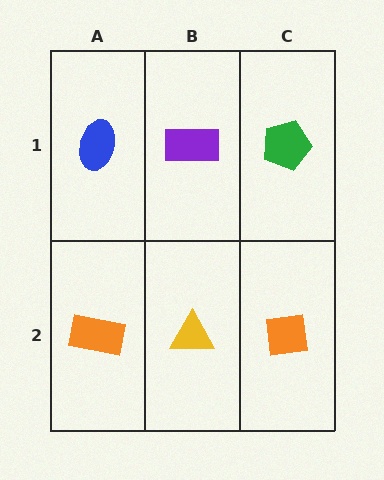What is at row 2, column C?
An orange square.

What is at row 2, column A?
An orange rectangle.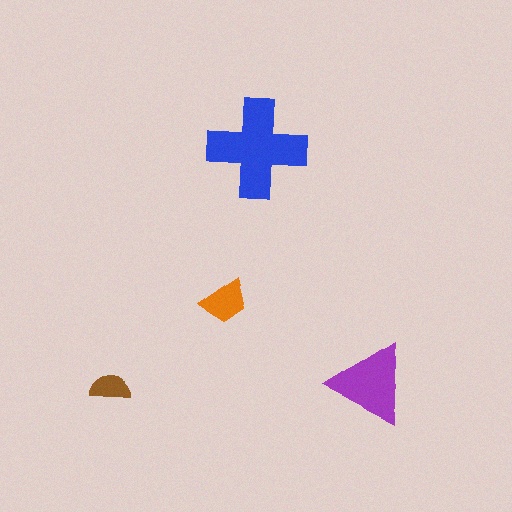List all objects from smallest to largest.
The brown semicircle, the orange trapezoid, the purple triangle, the blue cross.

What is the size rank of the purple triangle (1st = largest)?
2nd.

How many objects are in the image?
There are 4 objects in the image.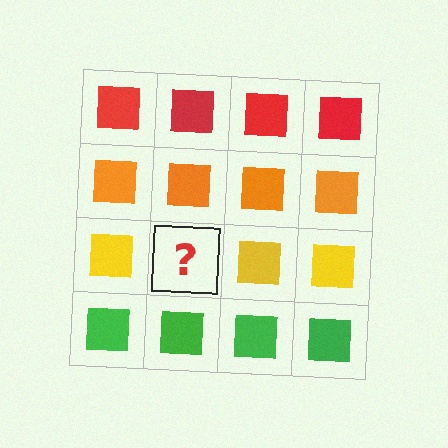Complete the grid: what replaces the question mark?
The question mark should be replaced with a yellow square.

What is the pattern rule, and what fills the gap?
The rule is that each row has a consistent color. The gap should be filled with a yellow square.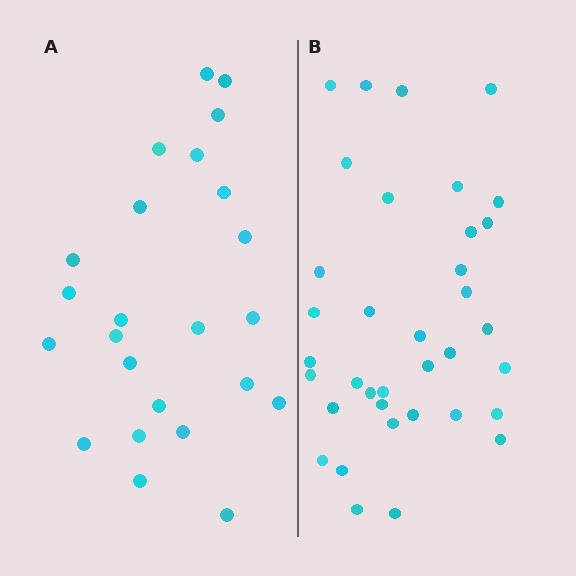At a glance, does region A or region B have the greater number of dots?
Region B (the right region) has more dots.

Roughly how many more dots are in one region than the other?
Region B has roughly 12 or so more dots than region A.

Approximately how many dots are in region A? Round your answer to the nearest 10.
About 20 dots. (The exact count is 24, which rounds to 20.)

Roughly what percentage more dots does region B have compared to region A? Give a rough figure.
About 50% more.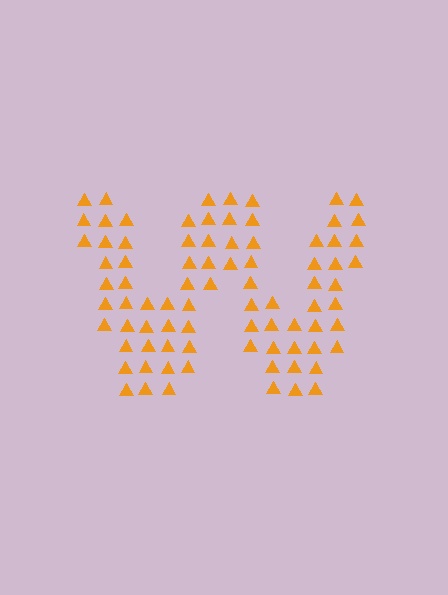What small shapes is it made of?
It is made of small triangles.